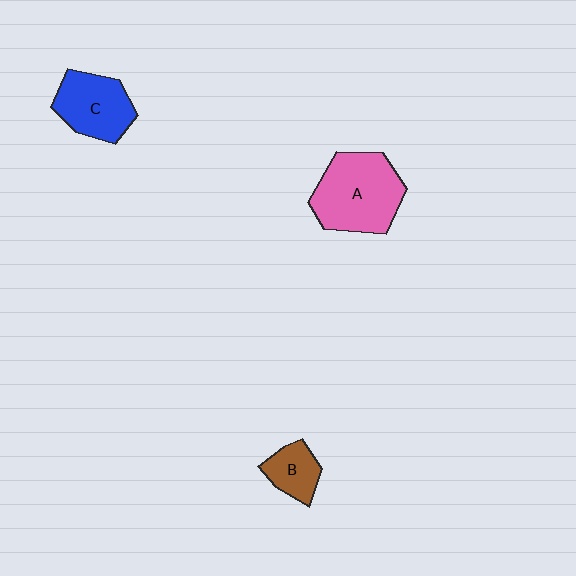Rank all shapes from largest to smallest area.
From largest to smallest: A (pink), C (blue), B (brown).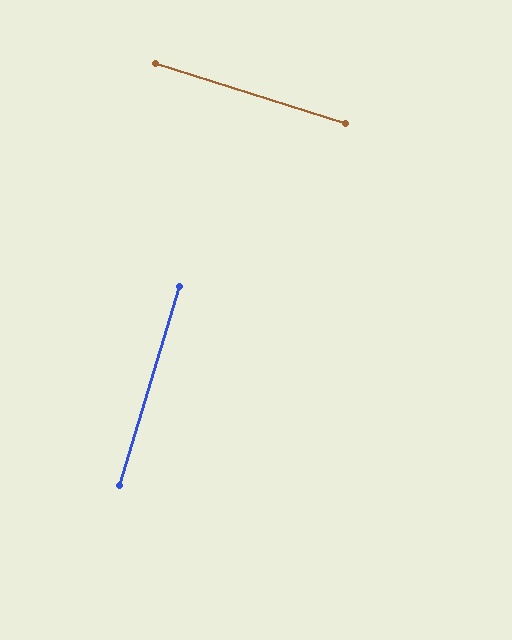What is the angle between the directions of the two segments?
Approximately 89 degrees.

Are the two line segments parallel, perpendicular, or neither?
Perpendicular — they meet at approximately 89°.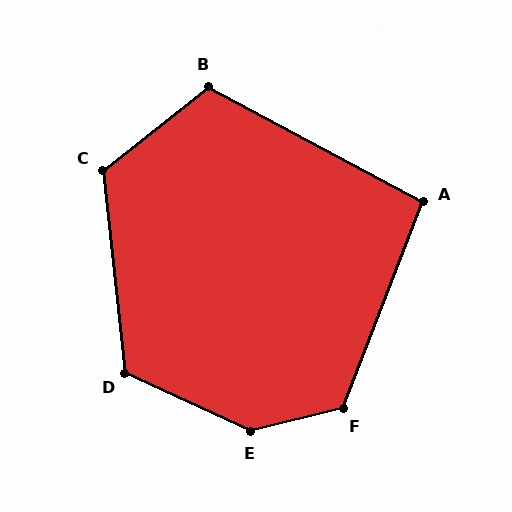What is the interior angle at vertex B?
Approximately 114 degrees (obtuse).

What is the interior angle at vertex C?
Approximately 122 degrees (obtuse).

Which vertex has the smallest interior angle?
A, at approximately 97 degrees.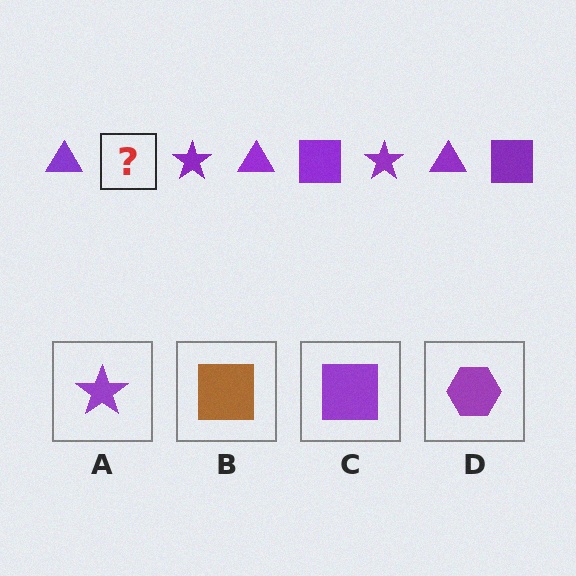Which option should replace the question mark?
Option C.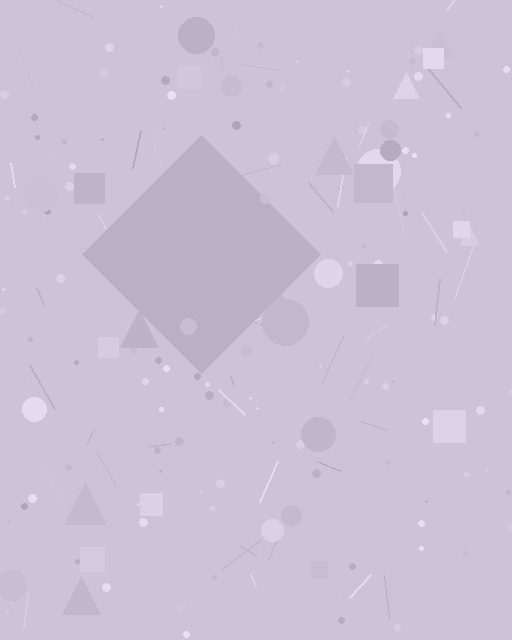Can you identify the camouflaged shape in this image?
The camouflaged shape is a diamond.